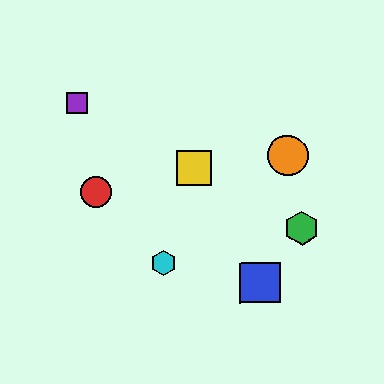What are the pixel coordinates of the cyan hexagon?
The cyan hexagon is at (163, 263).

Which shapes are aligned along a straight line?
The green hexagon, the yellow square, the purple square are aligned along a straight line.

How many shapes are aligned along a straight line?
3 shapes (the green hexagon, the yellow square, the purple square) are aligned along a straight line.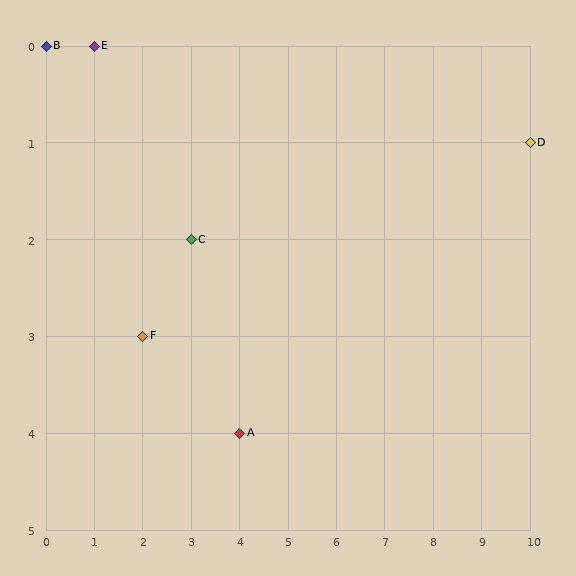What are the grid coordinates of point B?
Point B is at grid coordinates (0, 0).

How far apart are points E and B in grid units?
Points E and B are 1 column apart.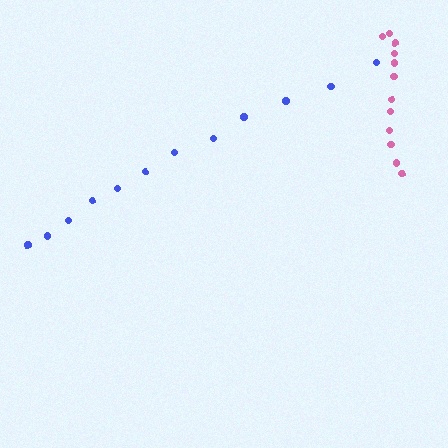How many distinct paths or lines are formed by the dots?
There are 2 distinct paths.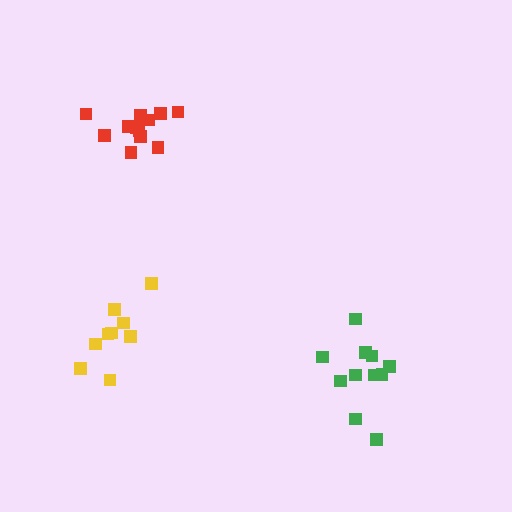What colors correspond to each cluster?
The clusters are colored: red, yellow, green.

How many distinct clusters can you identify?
There are 3 distinct clusters.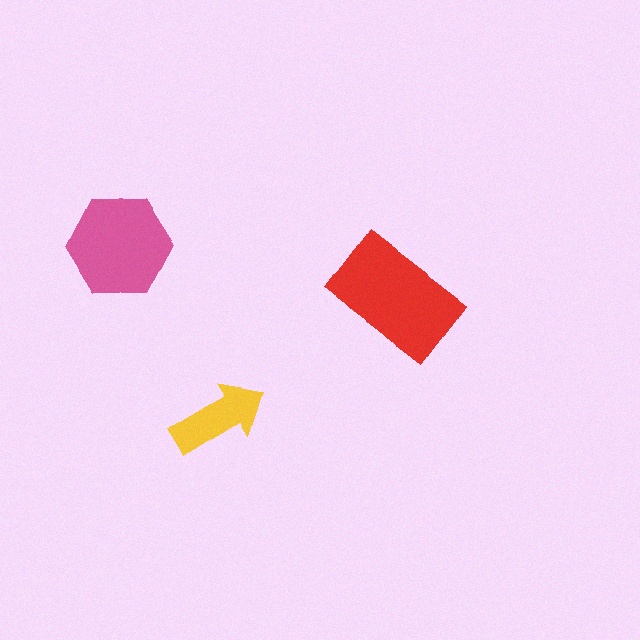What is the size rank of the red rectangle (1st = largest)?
1st.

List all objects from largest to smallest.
The red rectangle, the pink hexagon, the yellow arrow.